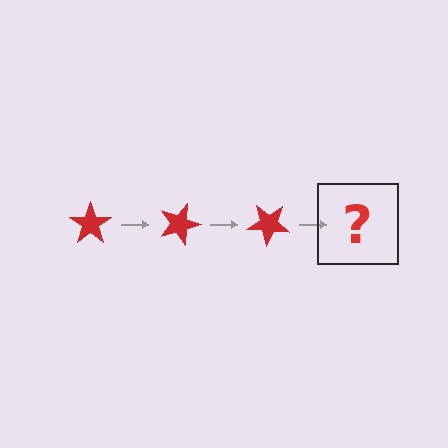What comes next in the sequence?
The next element should be a red star rotated 60 degrees.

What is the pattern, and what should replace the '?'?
The pattern is that the star rotates 20 degrees each step. The '?' should be a red star rotated 60 degrees.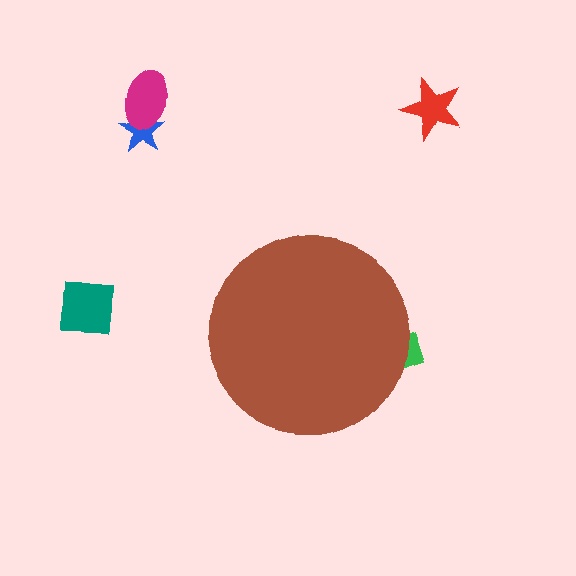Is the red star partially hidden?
No, the red star is fully visible.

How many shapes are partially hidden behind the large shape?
1 shape is partially hidden.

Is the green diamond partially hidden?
Yes, the green diamond is partially hidden behind the brown circle.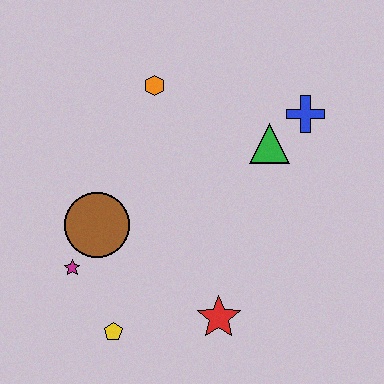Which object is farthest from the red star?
The orange hexagon is farthest from the red star.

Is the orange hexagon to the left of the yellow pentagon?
No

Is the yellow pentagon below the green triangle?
Yes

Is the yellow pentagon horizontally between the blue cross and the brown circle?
Yes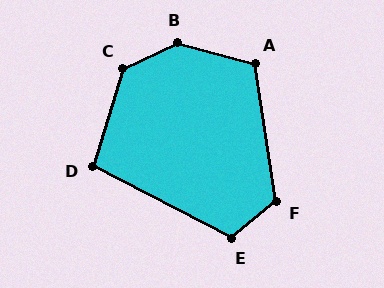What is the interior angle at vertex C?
Approximately 133 degrees (obtuse).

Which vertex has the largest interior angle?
B, at approximately 140 degrees.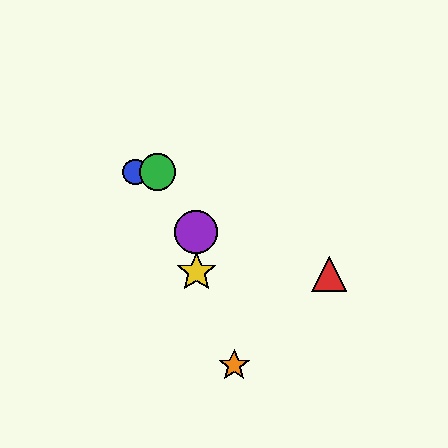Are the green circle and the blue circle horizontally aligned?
Yes, both are at y≈172.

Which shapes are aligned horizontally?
The blue circle, the green circle are aligned horizontally.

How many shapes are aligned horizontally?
2 shapes (the blue circle, the green circle) are aligned horizontally.